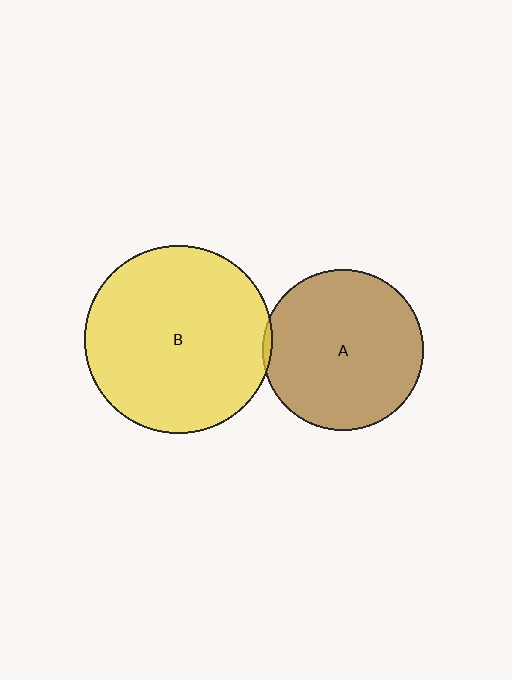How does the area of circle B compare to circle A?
Approximately 1.4 times.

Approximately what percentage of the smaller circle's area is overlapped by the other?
Approximately 5%.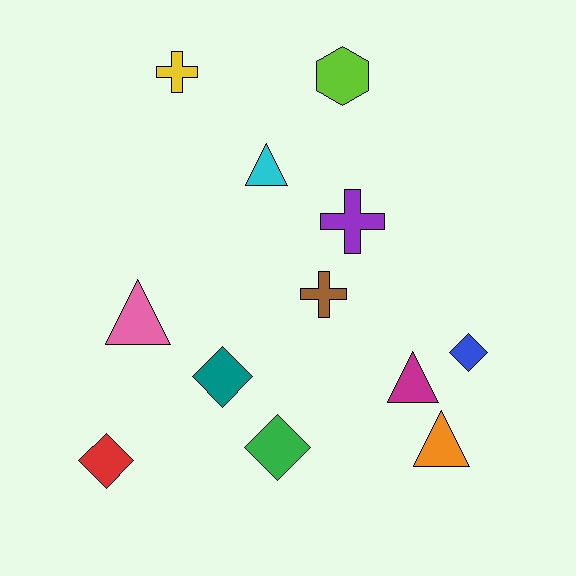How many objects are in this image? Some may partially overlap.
There are 12 objects.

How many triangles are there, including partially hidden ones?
There are 4 triangles.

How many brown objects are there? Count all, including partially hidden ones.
There is 1 brown object.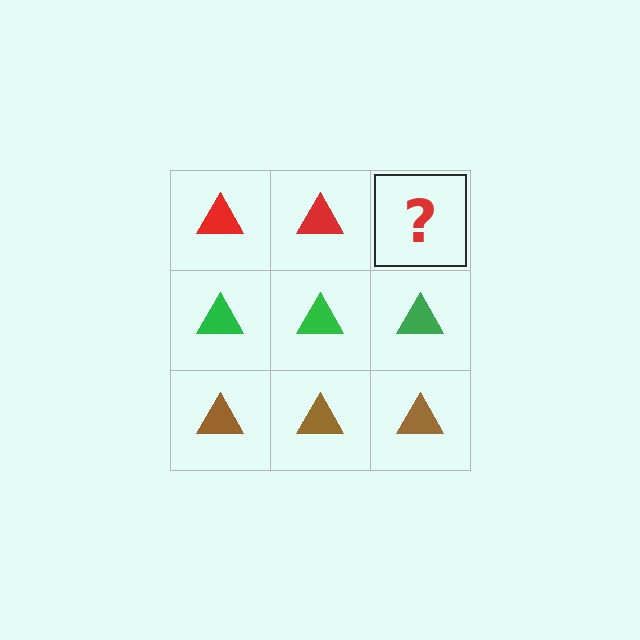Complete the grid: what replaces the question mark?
The question mark should be replaced with a red triangle.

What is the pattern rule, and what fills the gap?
The rule is that each row has a consistent color. The gap should be filled with a red triangle.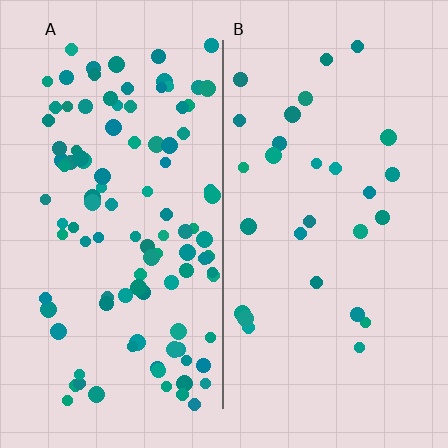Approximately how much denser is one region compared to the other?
Approximately 3.7× — region A over region B.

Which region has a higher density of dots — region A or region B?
A (the left).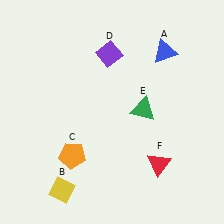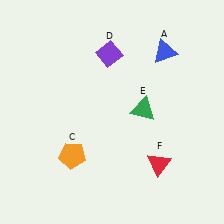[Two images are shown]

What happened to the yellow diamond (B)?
The yellow diamond (B) was removed in Image 2. It was in the bottom-left area of Image 1.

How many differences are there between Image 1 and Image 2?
There is 1 difference between the two images.